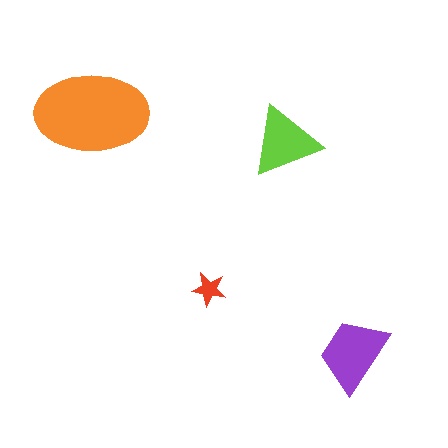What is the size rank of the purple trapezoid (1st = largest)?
2nd.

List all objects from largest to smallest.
The orange ellipse, the purple trapezoid, the lime triangle, the red star.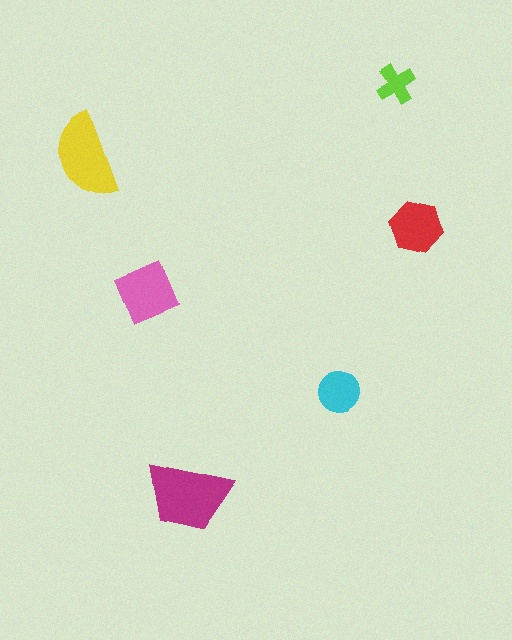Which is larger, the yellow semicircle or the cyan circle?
The yellow semicircle.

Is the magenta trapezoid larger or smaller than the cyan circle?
Larger.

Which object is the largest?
The magenta trapezoid.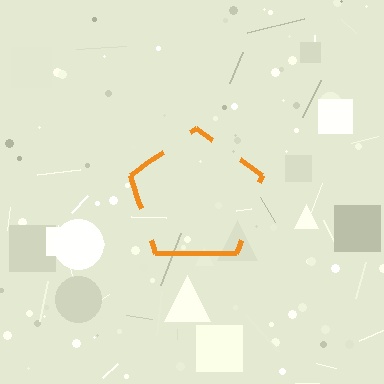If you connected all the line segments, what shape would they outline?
They would outline a pentagon.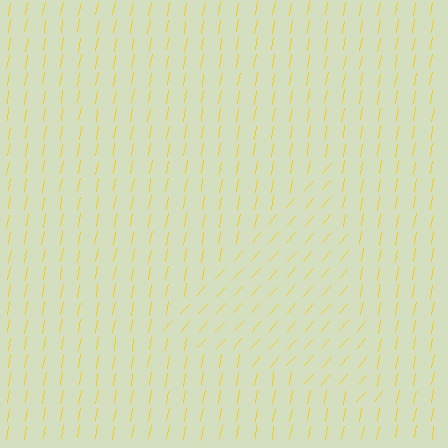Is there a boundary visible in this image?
Yes, there is a texture boundary formed by a change in line orientation.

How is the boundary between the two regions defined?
The boundary is defined purely by a change in line orientation (approximately 31 degrees difference). All lines are the same color and thickness.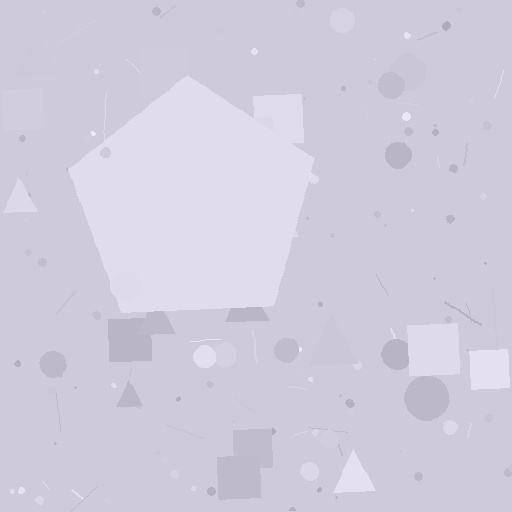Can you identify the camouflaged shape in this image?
The camouflaged shape is a pentagon.